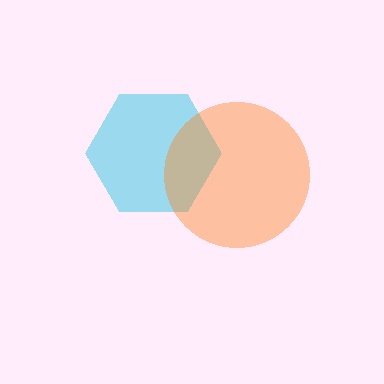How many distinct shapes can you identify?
There are 2 distinct shapes: a cyan hexagon, an orange circle.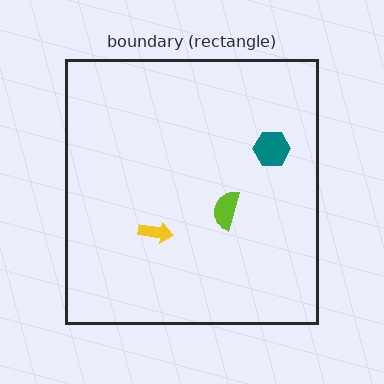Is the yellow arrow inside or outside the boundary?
Inside.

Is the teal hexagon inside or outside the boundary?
Inside.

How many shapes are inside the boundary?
3 inside, 0 outside.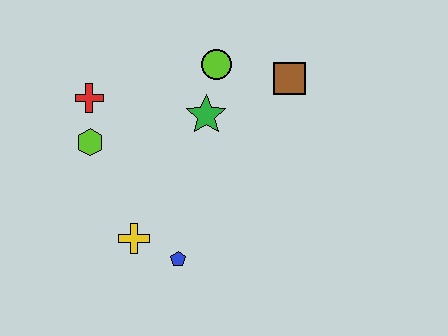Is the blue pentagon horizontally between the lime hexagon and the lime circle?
Yes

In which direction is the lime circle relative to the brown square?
The lime circle is to the left of the brown square.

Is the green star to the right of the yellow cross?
Yes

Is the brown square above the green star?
Yes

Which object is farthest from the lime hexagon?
The brown square is farthest from the lime hexagon.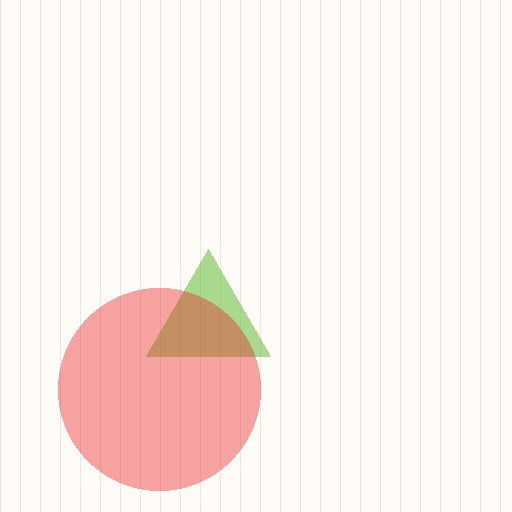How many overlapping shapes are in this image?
There are 2 overlapping shapes in the image.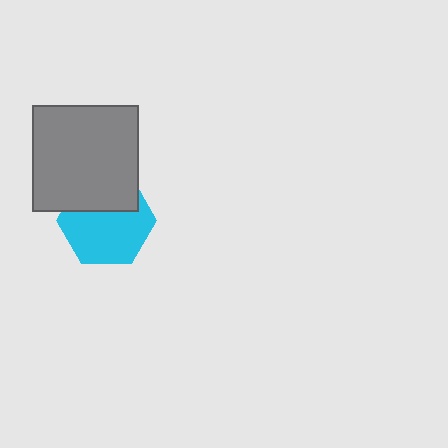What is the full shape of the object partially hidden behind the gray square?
The partially hidden object is a cyan hexagon.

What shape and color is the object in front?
The object in front is a gray square.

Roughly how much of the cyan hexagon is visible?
About half of it is visible (roughly 64%).